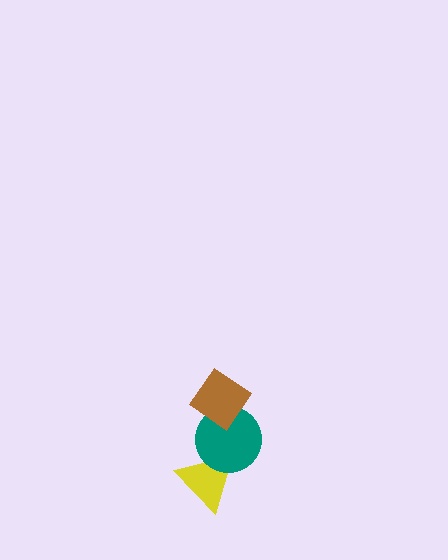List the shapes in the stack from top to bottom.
From top to bottom: the brown diamond, the teal circle, the yellow triangle.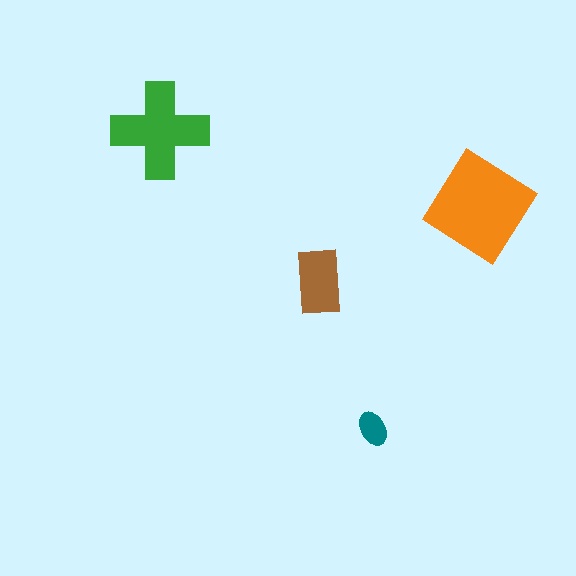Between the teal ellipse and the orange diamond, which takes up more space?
The orange diamond.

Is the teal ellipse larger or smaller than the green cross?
Smaller.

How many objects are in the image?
There are 4 objects in the image.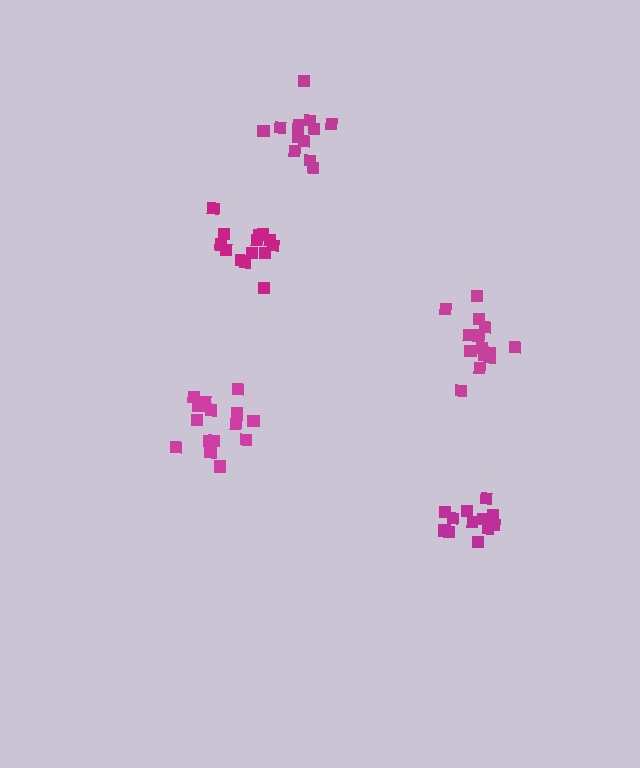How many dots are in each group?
Group 1: 12 dots, Group 2: 14 dots, Group 3: 16 dots, Group 4: 14 dots, Group 5: 12 dots (68 total).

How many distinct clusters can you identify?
There are 5 distinct clusters.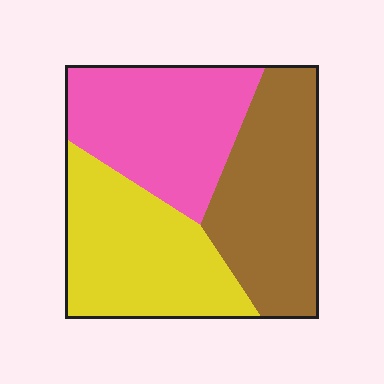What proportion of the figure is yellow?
Yellow takes up between a third and a half of the figure.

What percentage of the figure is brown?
Brown takes up between a third and a half of the figure.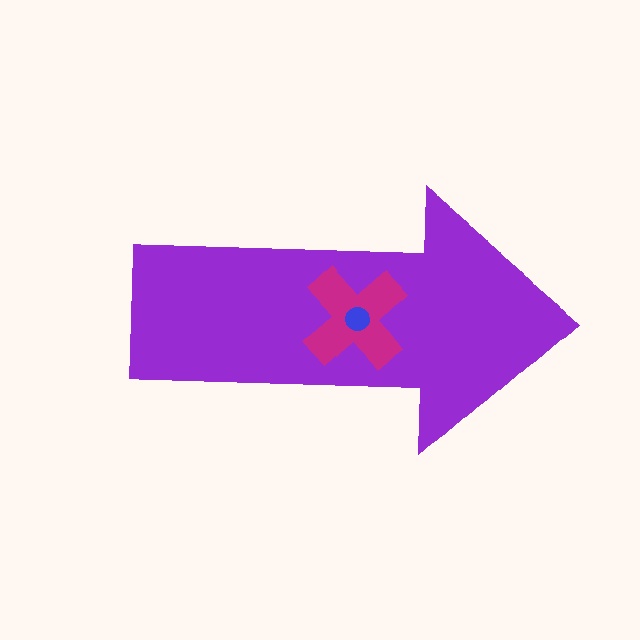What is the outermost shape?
The purple arrow.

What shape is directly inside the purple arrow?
The magenta cross.